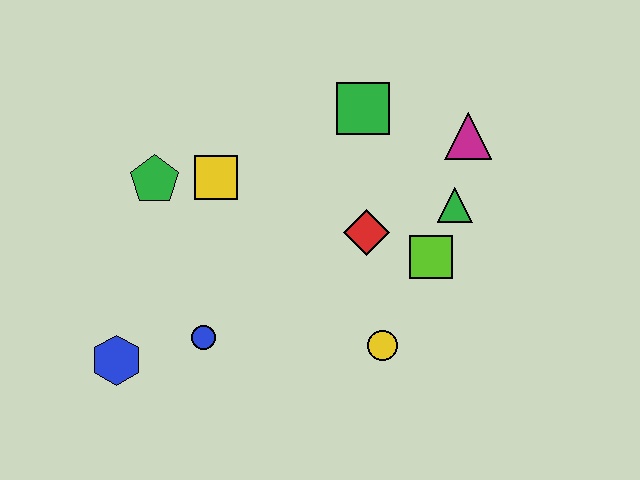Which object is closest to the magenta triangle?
The green triangle is closest to the magenta triangle.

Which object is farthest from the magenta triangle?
The blue hexagon is farthest from the magenta triangle.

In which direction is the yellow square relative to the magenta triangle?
The yellow square is to the left of the magenta triangle.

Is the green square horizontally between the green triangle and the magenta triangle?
No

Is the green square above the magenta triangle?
Yes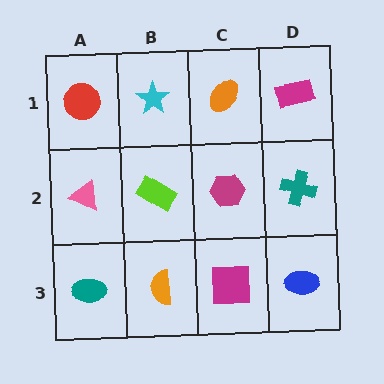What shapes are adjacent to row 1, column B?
A lime rectangle (row 2, column B), a red circle (row 1, column A), an orange ellipse (row 1, column C).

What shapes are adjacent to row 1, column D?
A teal cross (row 2, column D), an orange ellipse (row 1, column C).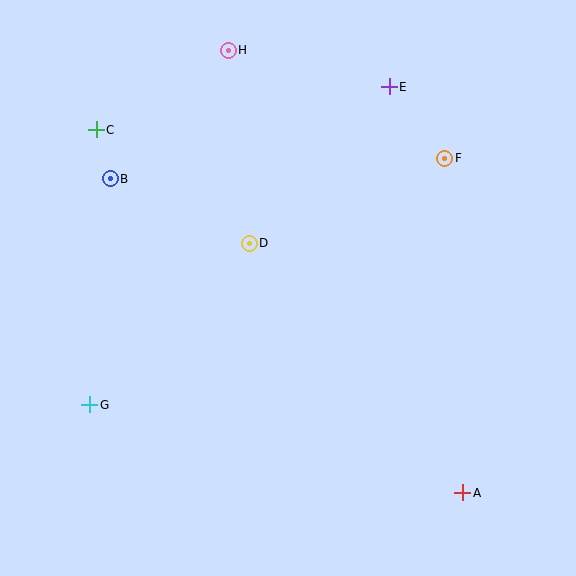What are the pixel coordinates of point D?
Point D is at (249, 243).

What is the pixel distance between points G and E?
The distance between G and E is 437 pixels.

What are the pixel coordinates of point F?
Point F is at (445, 158).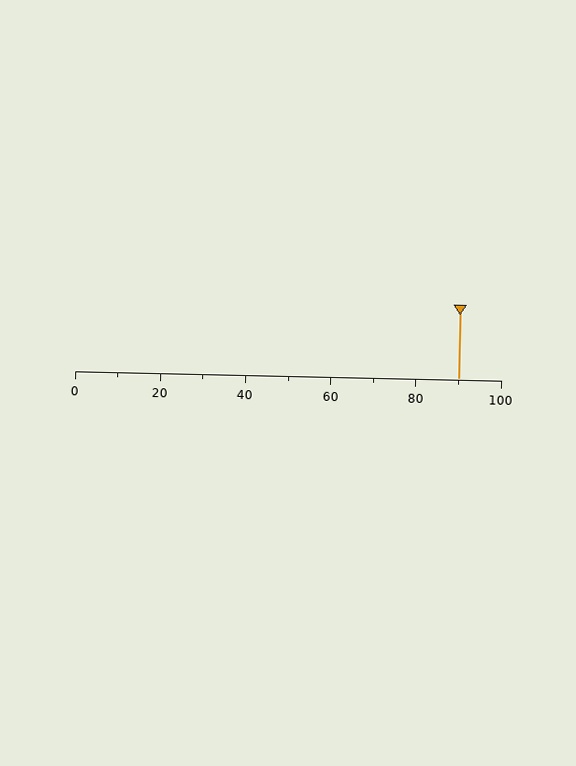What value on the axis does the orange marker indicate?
The marker indicates approximately 90.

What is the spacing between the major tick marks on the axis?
The major ticks are spaced 20 apart.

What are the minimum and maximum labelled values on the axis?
The axis runs from 0 to 100.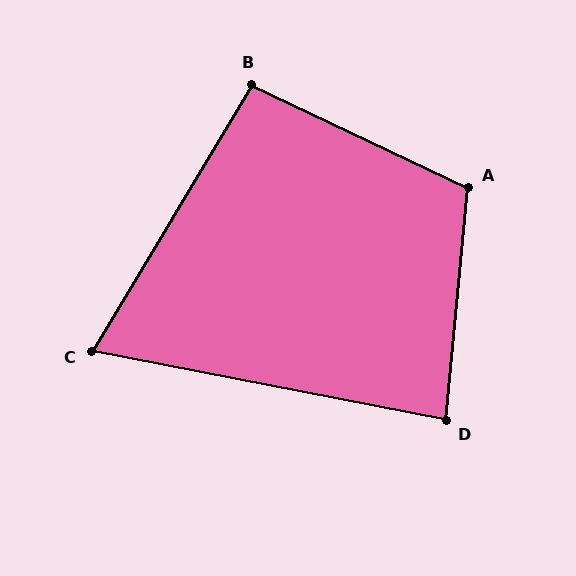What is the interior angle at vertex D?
Approximately 84 degrees (acute).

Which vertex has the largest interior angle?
A, at approximately 110 degrees.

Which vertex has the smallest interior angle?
C, at approximately 70 degrees.